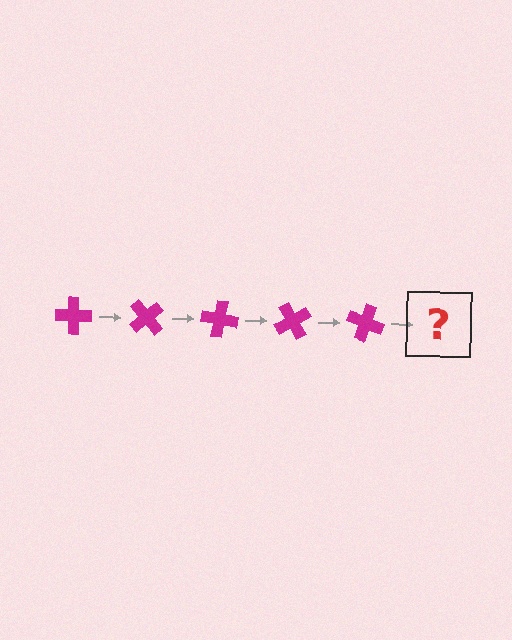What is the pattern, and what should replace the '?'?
The pattern is that the cross rotates 50 degrees each step. The '?' should be a magenta cross rotated 250 degrees.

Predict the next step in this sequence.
The next step is a magenta cross rotated 250 degrees.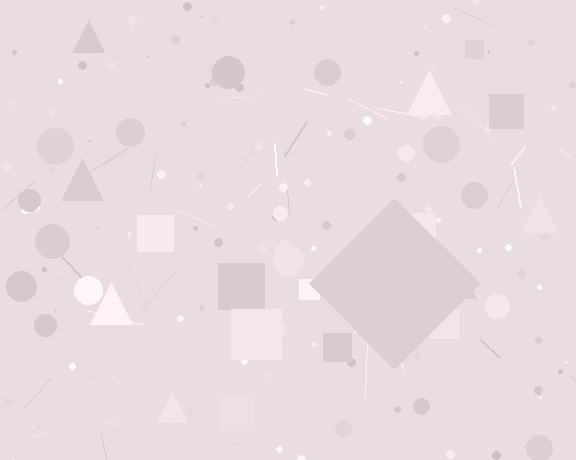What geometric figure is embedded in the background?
A diamond is embedded in the background.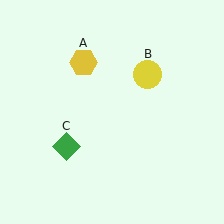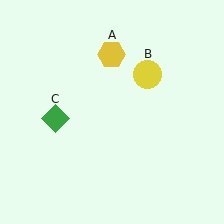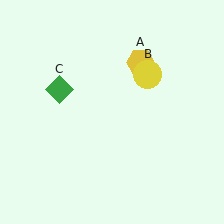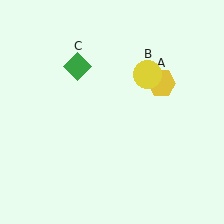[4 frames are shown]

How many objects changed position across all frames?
2 objects changed position: yellow hexagon (object A), green diamond (object C).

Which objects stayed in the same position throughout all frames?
Yellow circle (object B) remained stationary.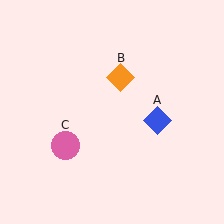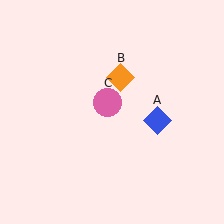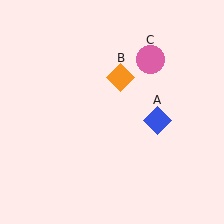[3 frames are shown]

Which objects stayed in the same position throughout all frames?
Blue diamond (object A) and orange diamond (object B) remained stationary.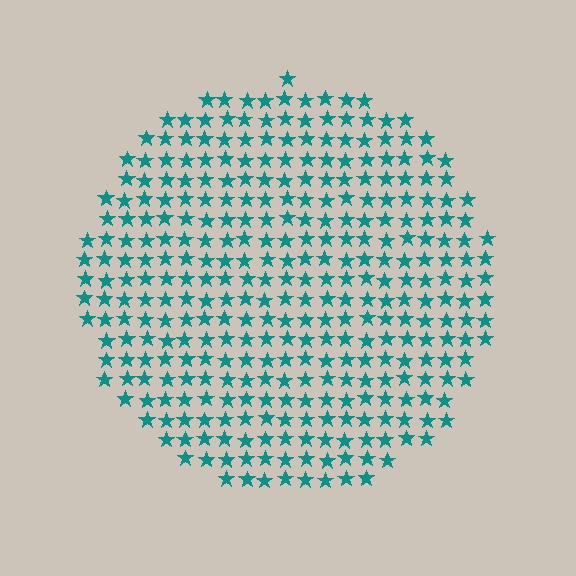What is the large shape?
The large shape is a circle.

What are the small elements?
The small elements are stars.